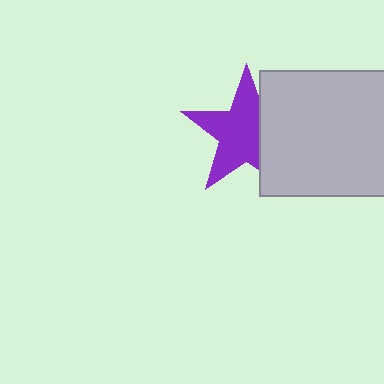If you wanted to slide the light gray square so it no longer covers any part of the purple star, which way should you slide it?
Slide it right — that is the most direct way to separate the two shapes.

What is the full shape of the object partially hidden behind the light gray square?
The partially hidden object is a purple star.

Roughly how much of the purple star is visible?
Most of it is visible (roughly 69%).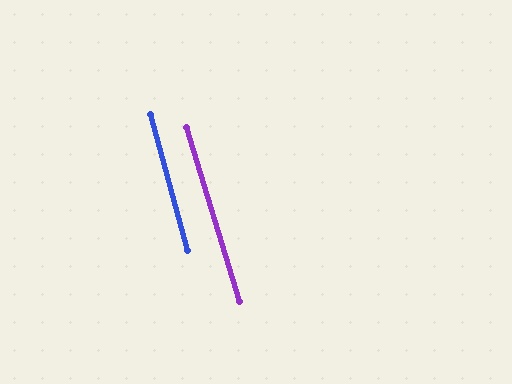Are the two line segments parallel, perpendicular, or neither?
Parallel — their directions differ by only 1.4°.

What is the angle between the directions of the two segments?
Approximately 1 degree.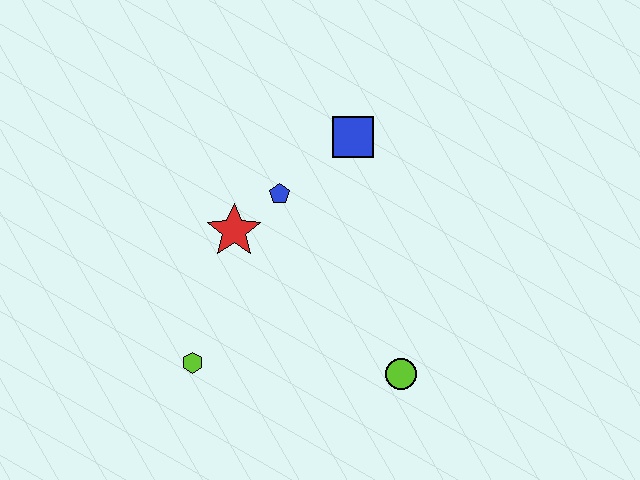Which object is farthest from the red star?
The lime circle is farthest from the red star.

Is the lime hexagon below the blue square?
Yes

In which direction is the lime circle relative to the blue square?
The lime circle is below the blue square.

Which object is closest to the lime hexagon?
The red star is closest to the lime hexagon.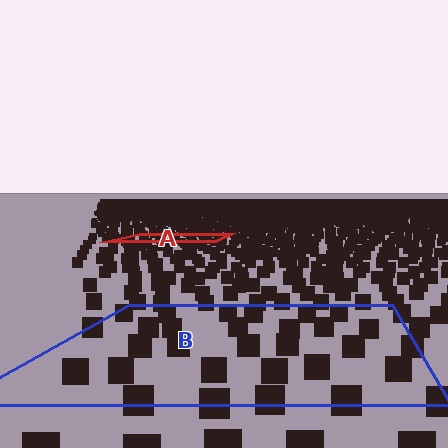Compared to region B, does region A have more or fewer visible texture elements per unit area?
Region A has more texture elements per unit area — they are packed more densely because it is farther away.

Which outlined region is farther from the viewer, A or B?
Region A is farther from the viewer — the texture elements inside it appear smaller and more densely packed.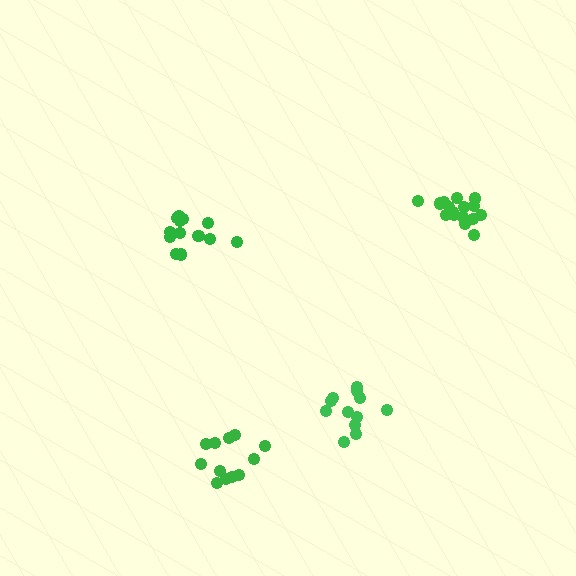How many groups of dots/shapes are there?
There are 4 groups.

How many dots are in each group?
Group 1: 17 dots, Group 2: 12 dots, Group 3: 12 dots, Group 4: 13 dots (54 total).